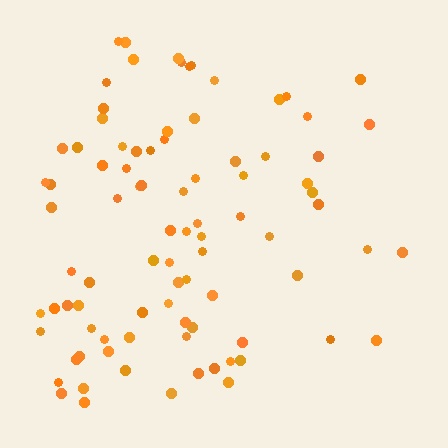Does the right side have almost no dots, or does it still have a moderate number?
Still a moderate number, just noticeably fewer than the left.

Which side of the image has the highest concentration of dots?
The left.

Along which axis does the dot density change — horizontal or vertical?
Horizontal.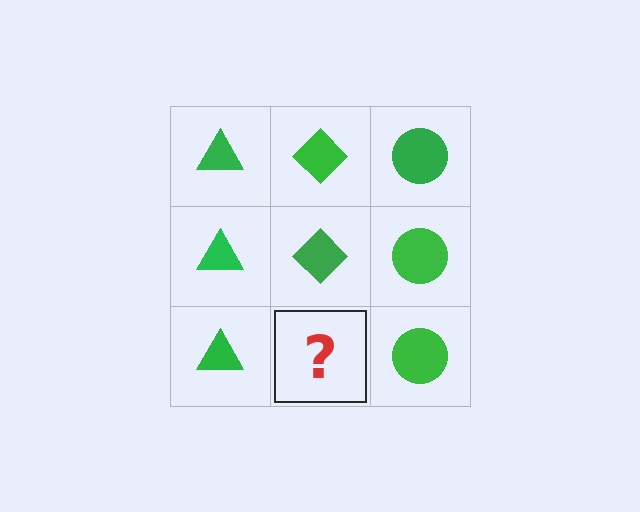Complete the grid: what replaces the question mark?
The question mark should be replaced with a green diamond.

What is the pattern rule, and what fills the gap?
The rule is that each column has a consistent shape. The gap should be filled with a green diamond.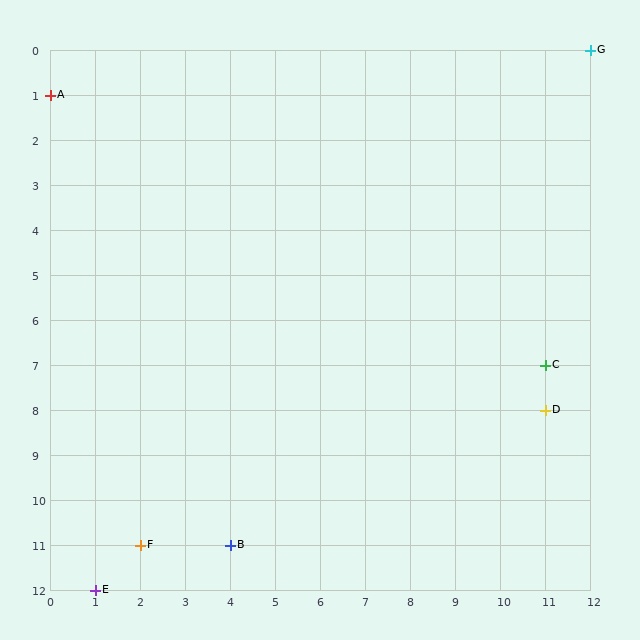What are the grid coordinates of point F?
Point F is at grid coordinates (2, 11).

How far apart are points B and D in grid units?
Points B and D are 7 columns and 3 rows apart (about 7.6 grid units diagonally).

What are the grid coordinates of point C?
Point C is at grid coordinates (11, 7).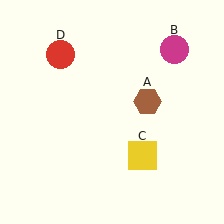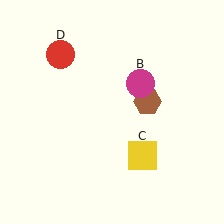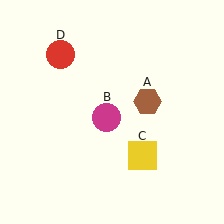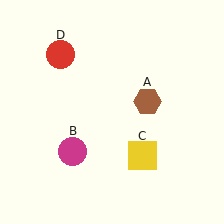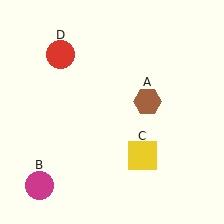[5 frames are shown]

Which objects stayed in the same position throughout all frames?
Brown hexagon (object A) and yellow square (object C) and red circle (object D) remained stationary.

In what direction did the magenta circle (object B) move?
The magenta circle (object B) moved down and to the left.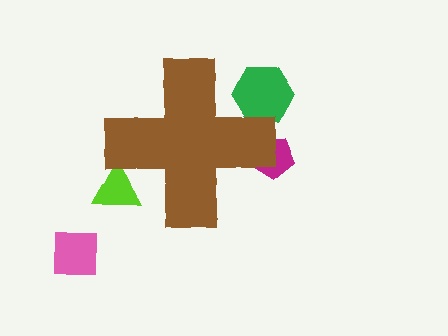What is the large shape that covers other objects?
A brown cross.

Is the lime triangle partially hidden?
Yes, the lime triangle is partially hidden behind the brown cross.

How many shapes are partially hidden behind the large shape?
3 shapes are partially hidden.